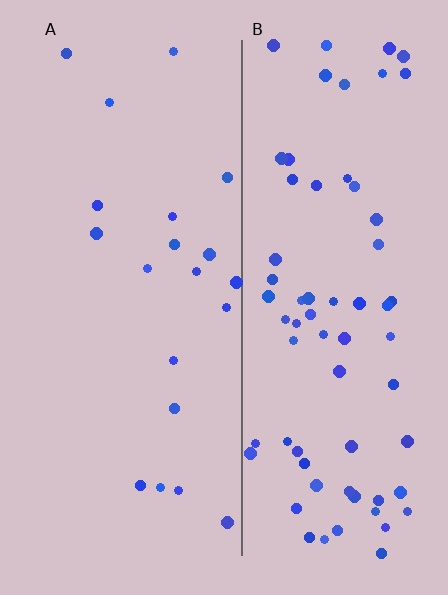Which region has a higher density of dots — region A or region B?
B (the right).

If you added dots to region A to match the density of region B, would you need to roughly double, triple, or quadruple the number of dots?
Approximately triple.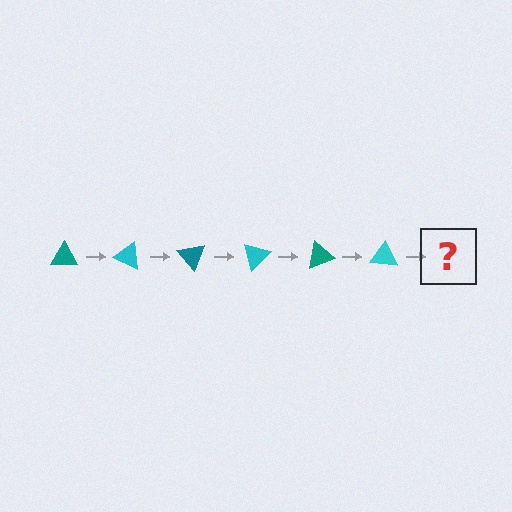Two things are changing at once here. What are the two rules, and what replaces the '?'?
The two rules are that it rotates 25 degrees each step and the color cycles through teal and cyan. The '?' should be a teal triangle, rotated 150 degrees from the start.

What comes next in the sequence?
The next element should be a teal triangle, rotated 150 degrees from the start.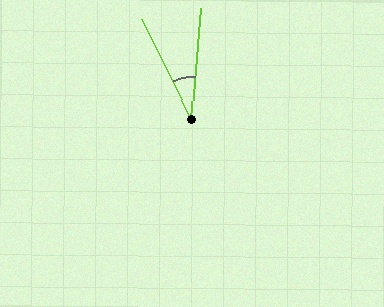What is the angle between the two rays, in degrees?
Approximately 31 degrees.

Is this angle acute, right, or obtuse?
It is acute.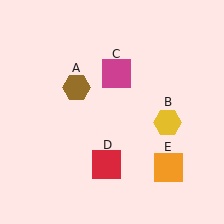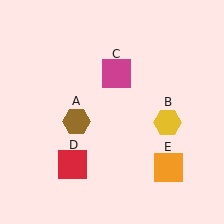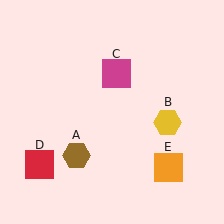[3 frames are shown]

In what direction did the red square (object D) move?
The red square (object D) moved left.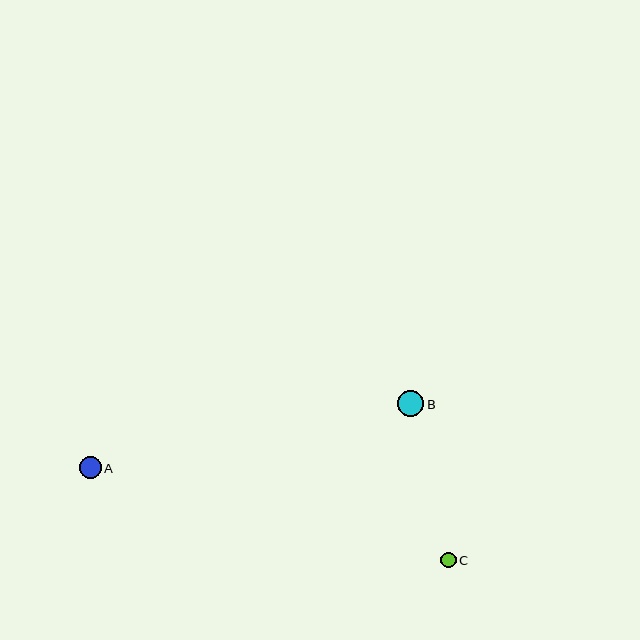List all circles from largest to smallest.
From largest to smallest: B, A, C.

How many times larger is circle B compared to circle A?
Circle B is approximately 1.2 times the size of circle A.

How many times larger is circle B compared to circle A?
Circle B is approximately 1.2 times the size of circle A.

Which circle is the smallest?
Circle C is the smallest with a size of approximately 16 pixels.